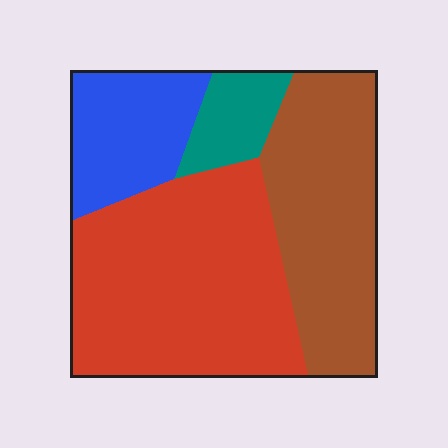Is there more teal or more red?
Red.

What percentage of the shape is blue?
Blue takes up about one sixth (1/6) of the shape.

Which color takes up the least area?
Teal, at roughly 10%.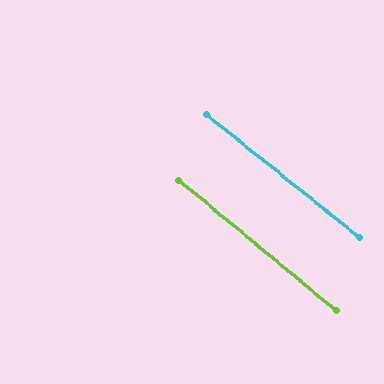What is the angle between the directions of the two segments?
Approximately 1 degree.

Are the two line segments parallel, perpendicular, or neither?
Parallel — their directions differ by only 1.1°.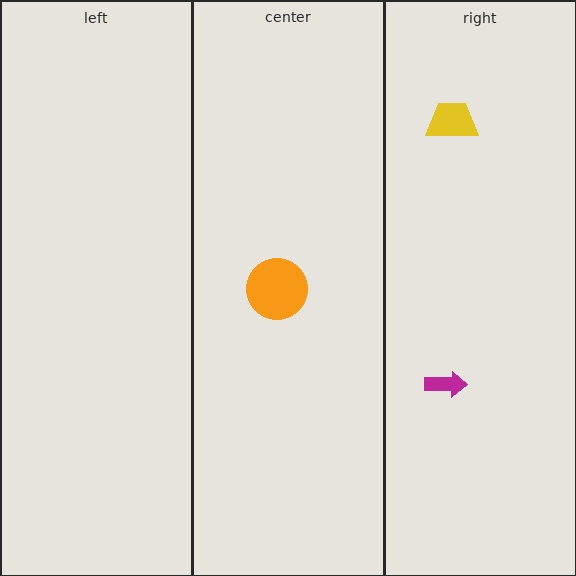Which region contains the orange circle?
The center region.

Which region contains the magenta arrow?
The right region.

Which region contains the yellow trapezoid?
The right region.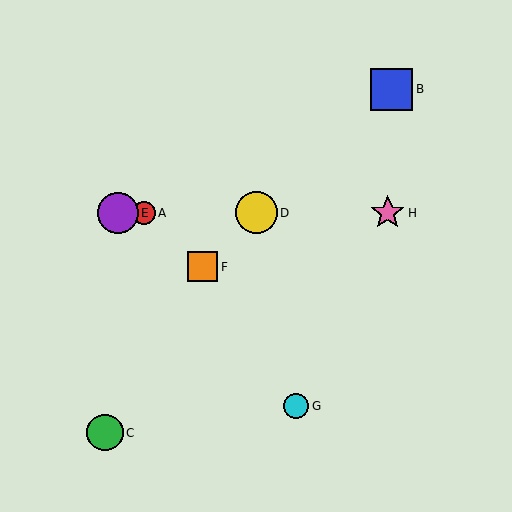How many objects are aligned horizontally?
4 objects (A, D, E, H) are aligned horizontally.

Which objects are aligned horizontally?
Objects A, D, E, H are aligned horizontally.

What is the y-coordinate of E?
Object E is at y≈213.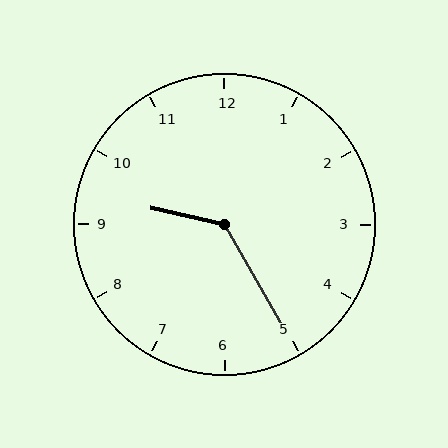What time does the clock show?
9:25.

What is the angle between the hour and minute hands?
Approximately 132 degrees.